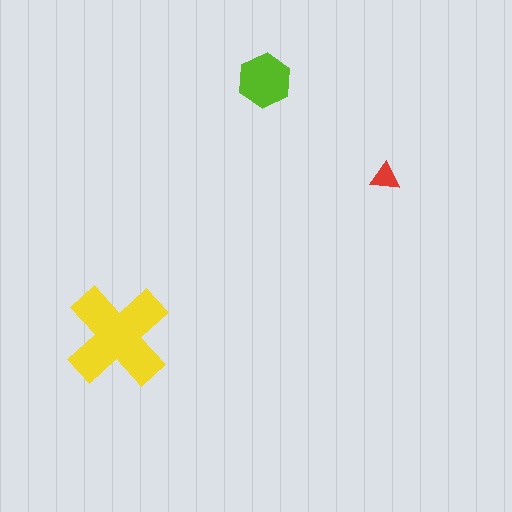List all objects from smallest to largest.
The red triangle, the lime hexagon, the yellow cross.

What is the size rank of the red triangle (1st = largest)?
3rd.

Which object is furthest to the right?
The red triangle is rightmost.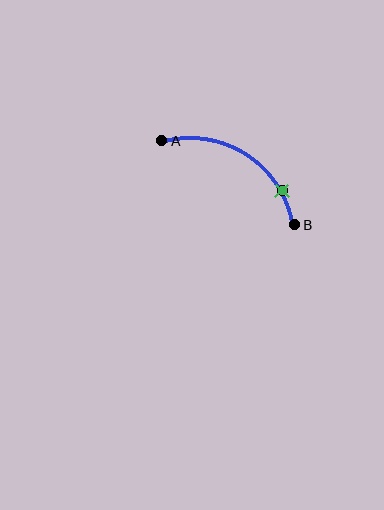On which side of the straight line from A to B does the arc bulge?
The arc bulges above the straight line connecting A and B.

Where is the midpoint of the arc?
The arc midpoint is the point on the curve farthest from the straight line joining A and B. It sits above that line.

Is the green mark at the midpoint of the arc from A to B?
No. The green mark lies on the arc but is closer to endpoint B. The arc midpoint would be at the point on the curve equidistant along the arc from both A and B.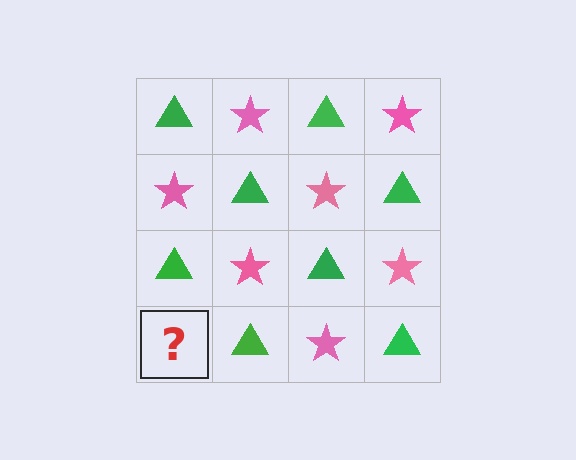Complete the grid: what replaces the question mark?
The question mark should be replaced with a pink star.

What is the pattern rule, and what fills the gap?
The rule is that it alternates green triangle and pink star in a checkerboard pattern. The gap should be filled with a pink star.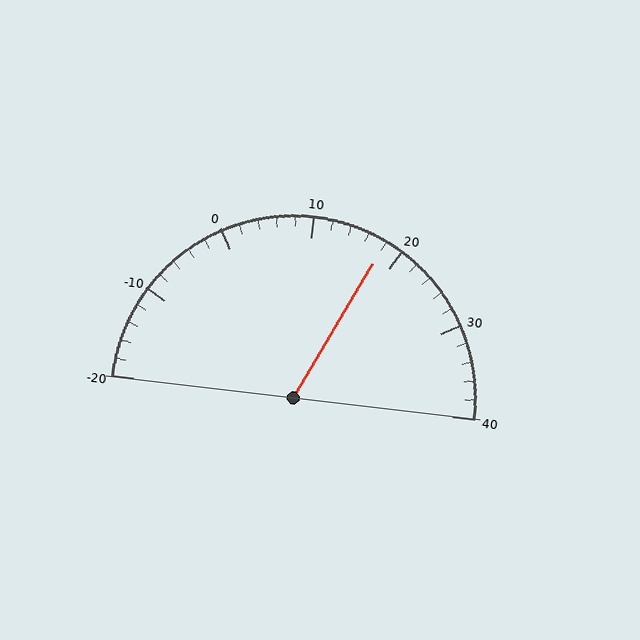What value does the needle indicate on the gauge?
The needle indicates approximately 18.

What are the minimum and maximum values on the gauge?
The gauge ranges from -20 to 40.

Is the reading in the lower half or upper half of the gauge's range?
The reading is in the upper half of the range (-20 to 40).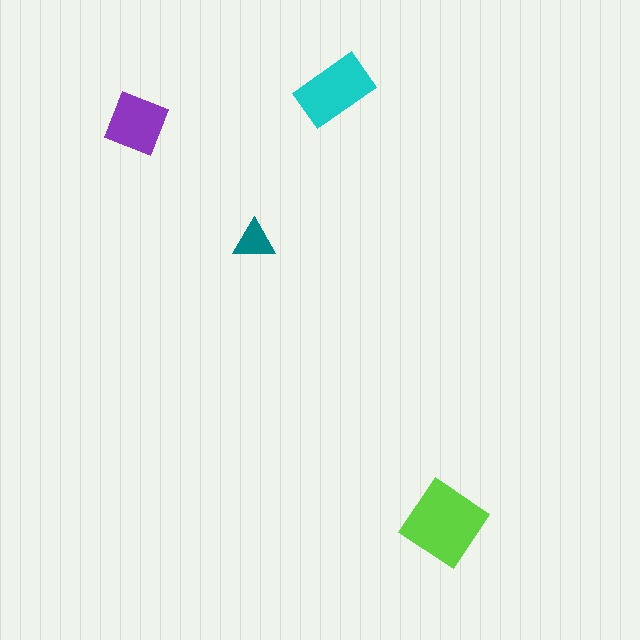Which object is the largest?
The lime diamond.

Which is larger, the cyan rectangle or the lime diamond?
The lime diamond.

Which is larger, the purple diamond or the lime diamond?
The lime diamond.